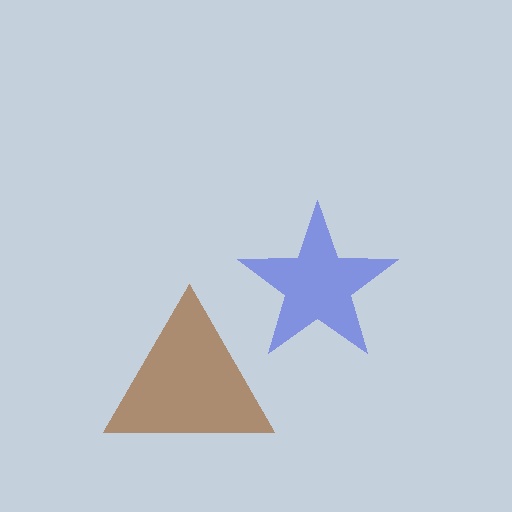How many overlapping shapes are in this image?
There are 2 overlapping shapes in the image.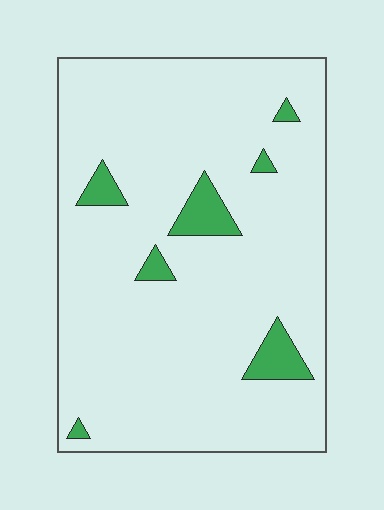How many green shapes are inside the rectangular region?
7.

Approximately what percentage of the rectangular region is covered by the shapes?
Approximately 10%.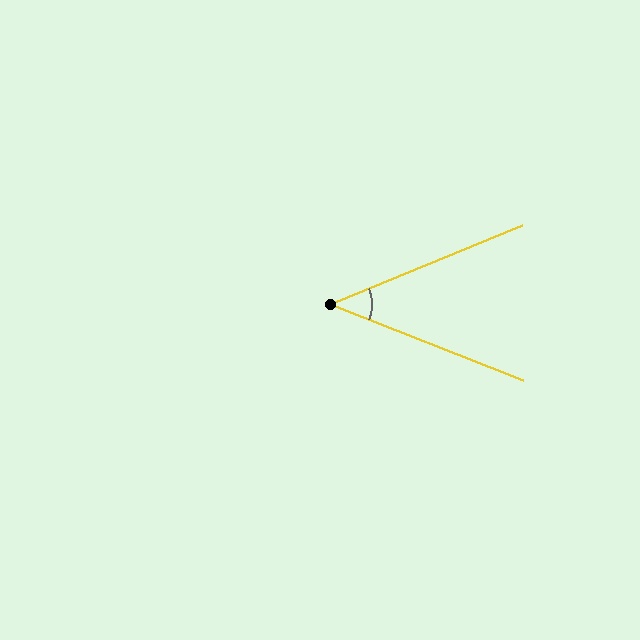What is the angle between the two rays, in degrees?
Approximately 44 degrees.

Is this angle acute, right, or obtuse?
It is acute.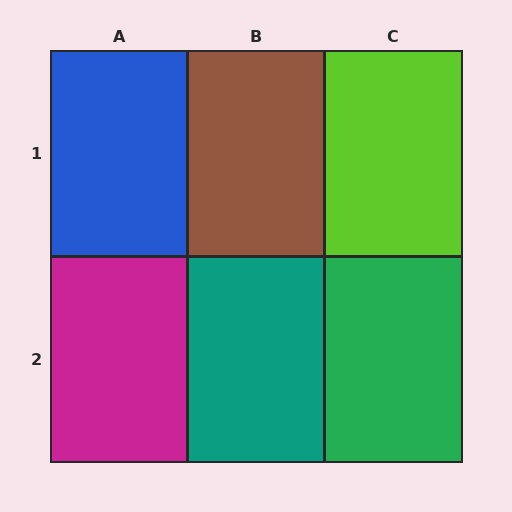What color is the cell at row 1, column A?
Blue.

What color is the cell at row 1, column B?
Brown.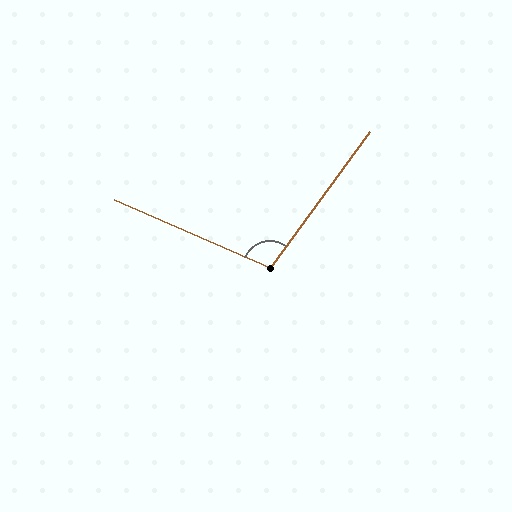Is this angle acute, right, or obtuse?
It is obtuse.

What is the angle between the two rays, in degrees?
Approximately 103 degrees.